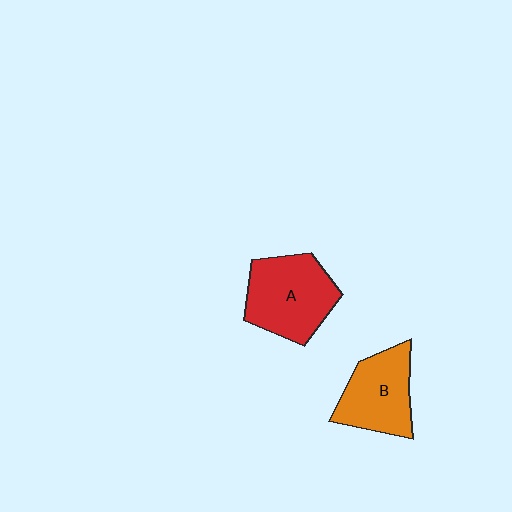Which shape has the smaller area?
Shape B (orange).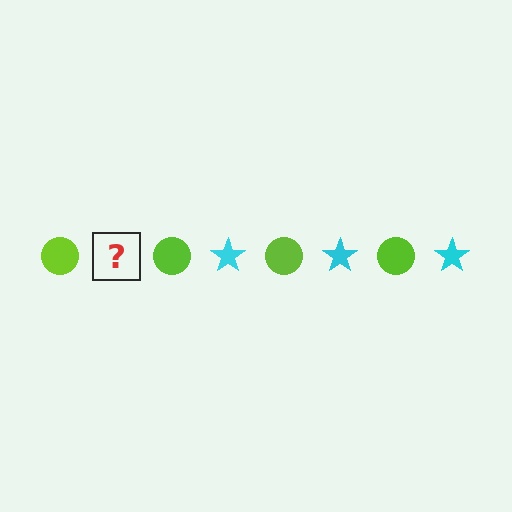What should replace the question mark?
The question mark should be replaced with a cyan star.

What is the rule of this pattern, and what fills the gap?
The rule is that the pattern alternates between lime circle and cyan star. The gap should be filled with a cyan star.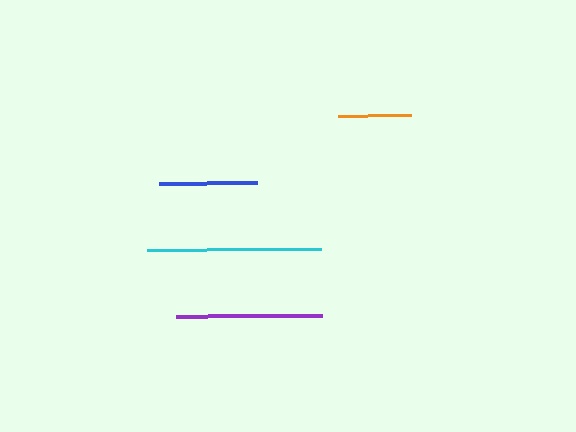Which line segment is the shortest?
The orange line is the shortest at approximately 73 pixels.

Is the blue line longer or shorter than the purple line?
The purple line is longer than the blue line.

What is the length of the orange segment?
The orange segment is approximately 73 pixels long.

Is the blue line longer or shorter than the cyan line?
The cyan line is longer than the blue line.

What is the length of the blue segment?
The blue segment is approximately 98 pixels long.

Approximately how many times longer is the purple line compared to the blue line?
The purple line is approximately 1.5 times the length of the blue line.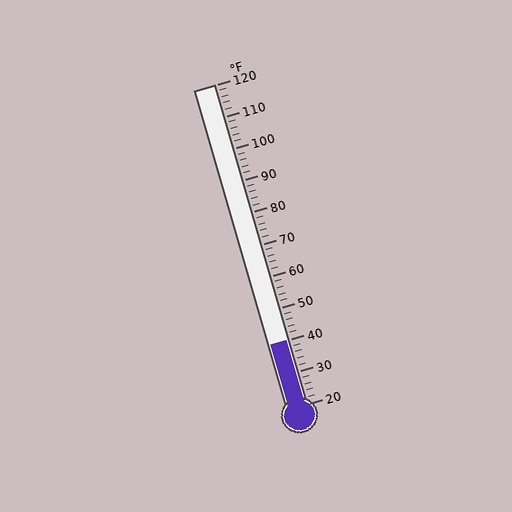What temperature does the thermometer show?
The thermometer shows approximately 40°F.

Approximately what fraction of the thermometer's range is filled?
The thermometer is filled to approximately 20% of its range.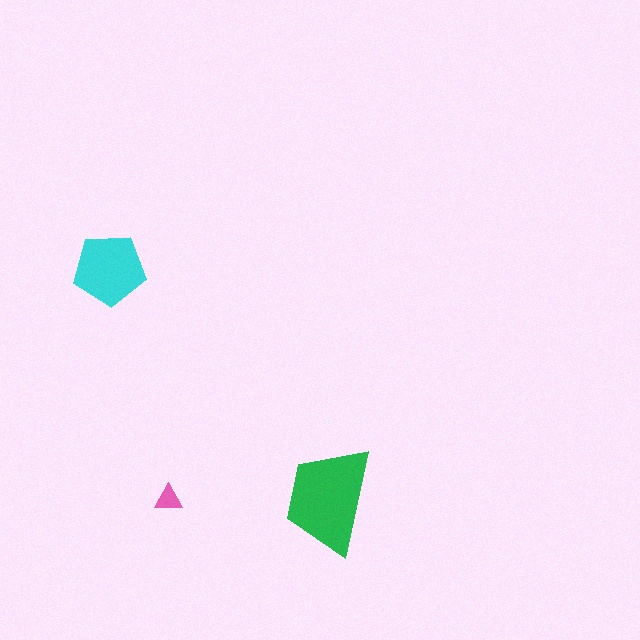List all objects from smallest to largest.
The pink triangle, the cyan pentagon, the green trapezoid.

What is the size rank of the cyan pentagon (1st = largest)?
2nd.